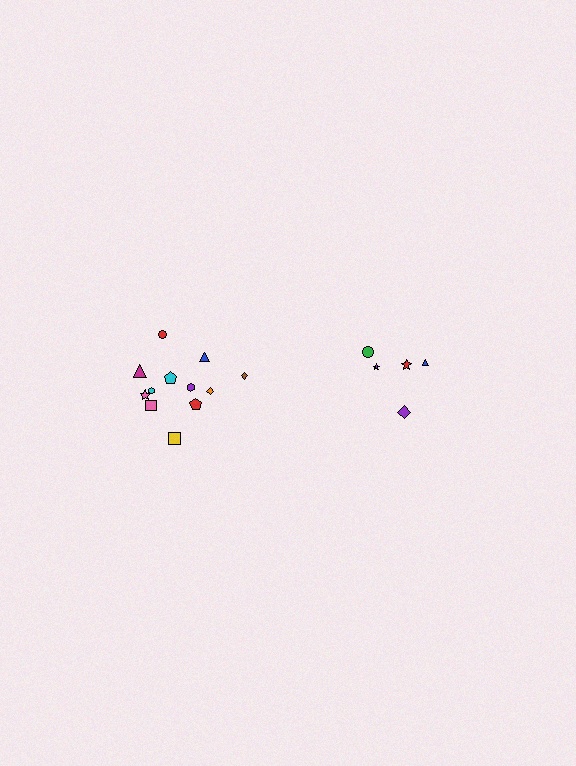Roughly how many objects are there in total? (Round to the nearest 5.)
Roughly 15 objects in total.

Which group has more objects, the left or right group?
The left group.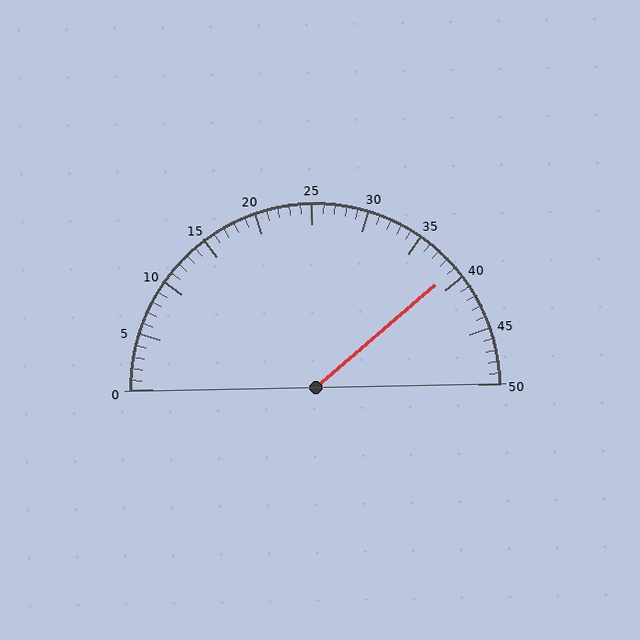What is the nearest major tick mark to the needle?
The nearest major tick mark is 40.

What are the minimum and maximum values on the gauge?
The gauge ranges from 0 to 50.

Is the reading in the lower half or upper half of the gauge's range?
The reading is in the upper half of the range (0 to 50).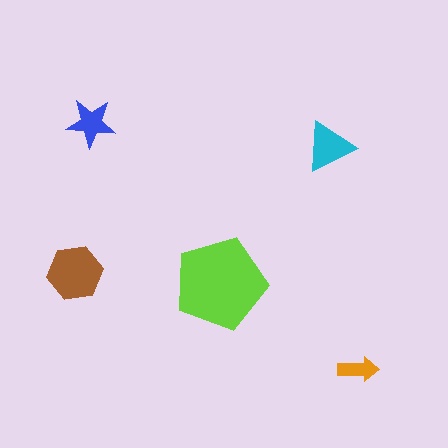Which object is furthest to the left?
The brown hexagon is leftmost.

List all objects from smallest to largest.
The orange arrow, the blue star, the cyan triangle, the brown hexagon, the lime pentagon.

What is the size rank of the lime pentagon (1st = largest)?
1st.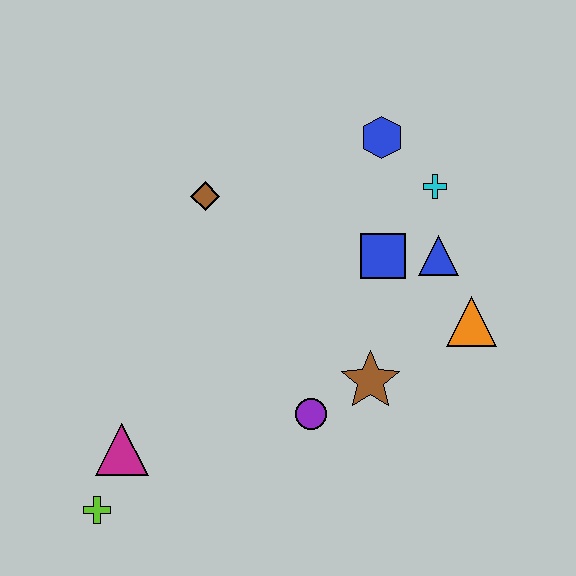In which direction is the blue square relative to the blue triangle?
The blue square is to the left of the blue triangle.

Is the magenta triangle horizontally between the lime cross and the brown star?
Yes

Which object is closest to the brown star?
The purple circle is closest to the brown star.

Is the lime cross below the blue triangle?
Yes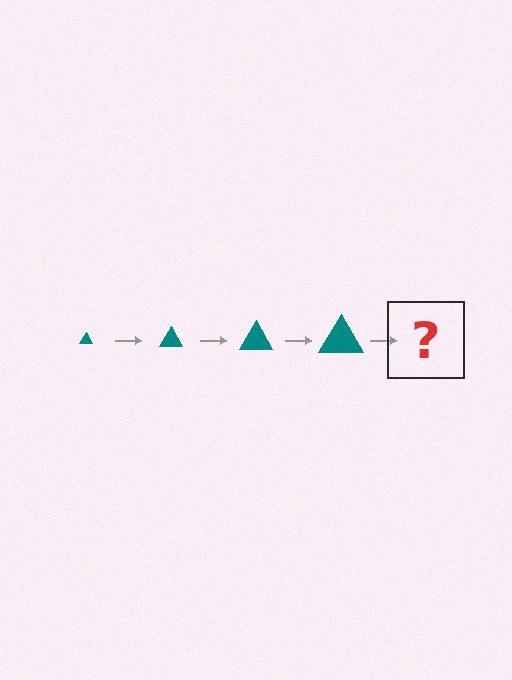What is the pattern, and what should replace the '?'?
The pattern is that the triangle gets progressively larger each step. The '?' should be a teal triangle, larger than the previous one.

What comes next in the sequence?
The next element should be a teal triangle, larger than the previous one.